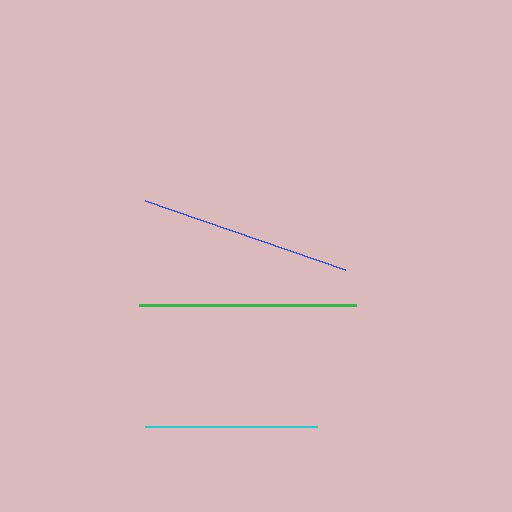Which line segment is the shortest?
The cyan line is the shortest at approximately 172 pixels.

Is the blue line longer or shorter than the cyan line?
The blue line is longer than the cyan line.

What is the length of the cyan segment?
The cyan segment is approximately 172 pixels long.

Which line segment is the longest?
The green line is the longest at approximately 217 pixels.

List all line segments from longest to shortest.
From longest to shortest: green, blue, cyan.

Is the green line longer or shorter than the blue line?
The green line is longer than the blue line.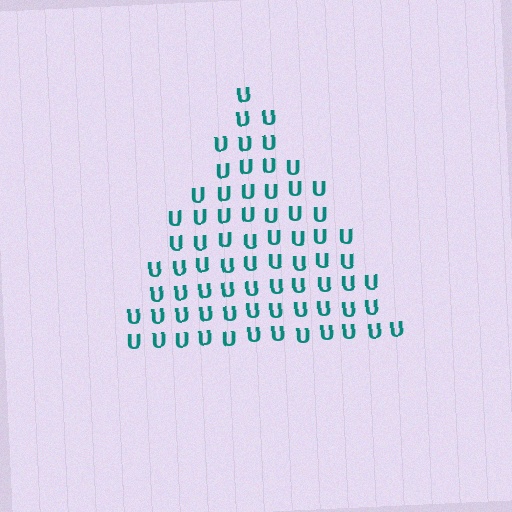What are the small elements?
The small elements are letter U's.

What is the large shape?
The large shape is a triangle.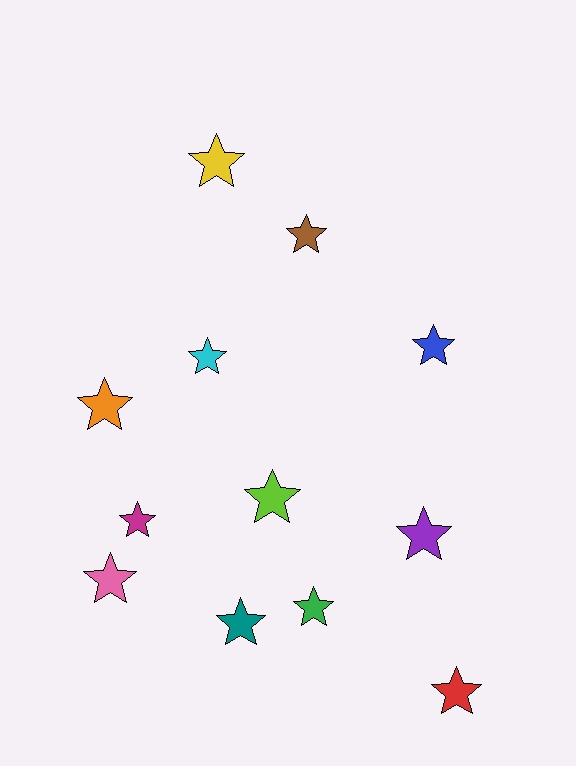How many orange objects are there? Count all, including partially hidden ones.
There is 1 orange object.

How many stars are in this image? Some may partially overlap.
There are 12 stars.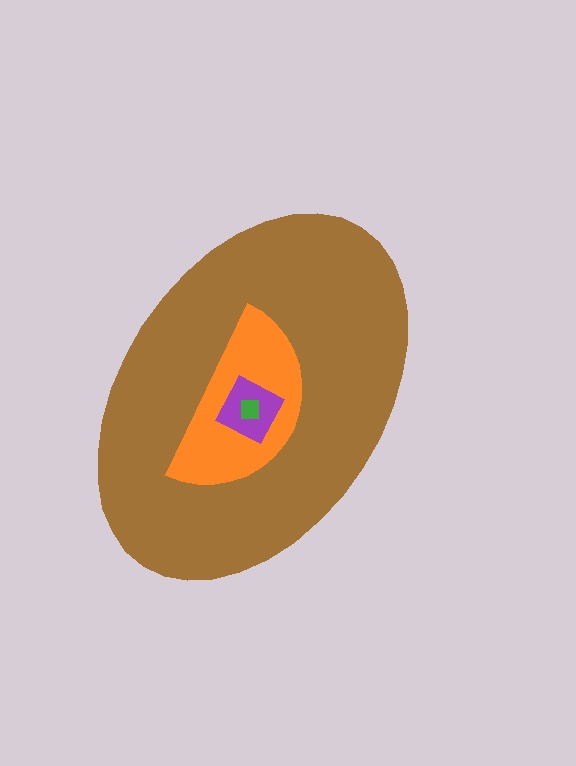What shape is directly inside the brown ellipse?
The orange semicircle.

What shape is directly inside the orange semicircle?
The purple diamond.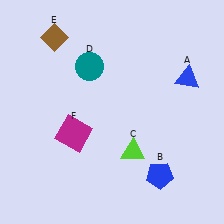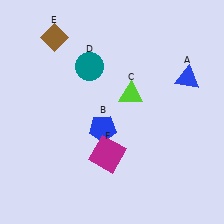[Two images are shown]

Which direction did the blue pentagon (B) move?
The blue pentagon (B) moved left.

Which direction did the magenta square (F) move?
The magenta square (F) moved right.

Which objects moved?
The objects that moved are: the blue pentagon (B), the lime triangle (C), the magenta square (F).